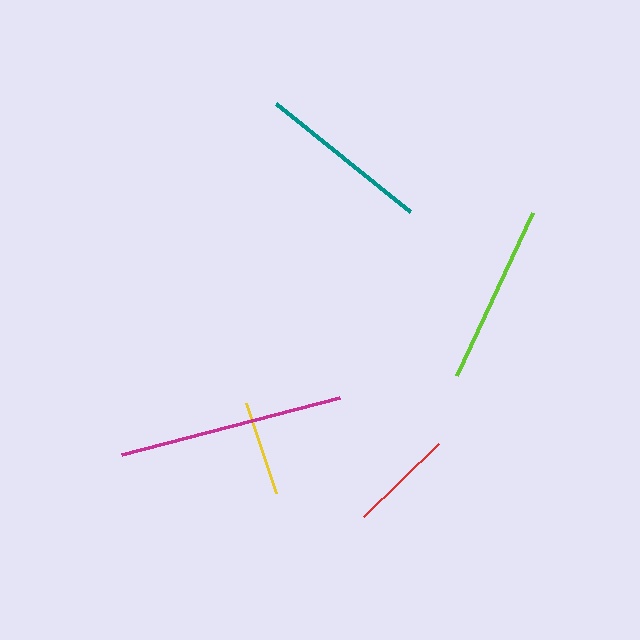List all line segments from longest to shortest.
From longest to shortest: magenta, lime, teal, red, yellow.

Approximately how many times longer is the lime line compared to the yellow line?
The lime line is approximately 1.9 times the length of the yellow line.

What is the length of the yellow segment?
The yellow segment is approximately 95 pixels long.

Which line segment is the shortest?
The yellow line is the shortest at approximately 95 pixels.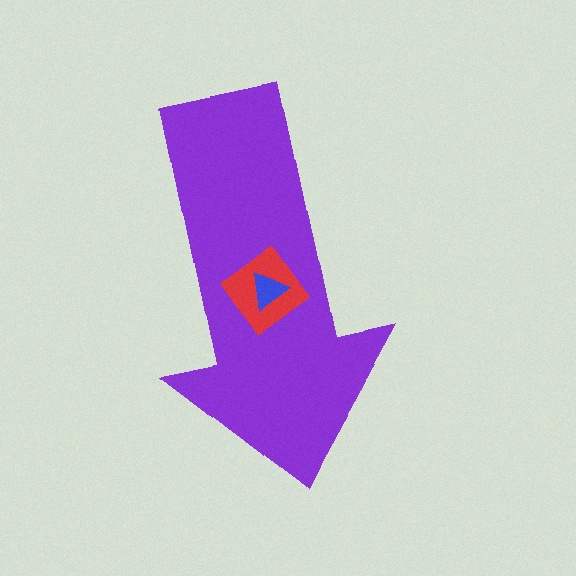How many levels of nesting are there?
3.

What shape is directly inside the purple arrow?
The red diamond.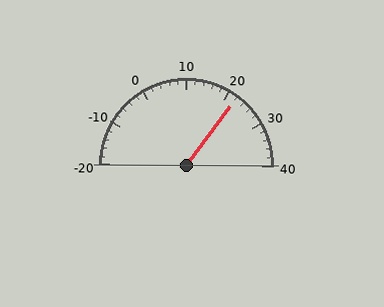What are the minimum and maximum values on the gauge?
The gauge ranges from -20 to 40.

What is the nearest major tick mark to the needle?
The nearest major tick mark is 20.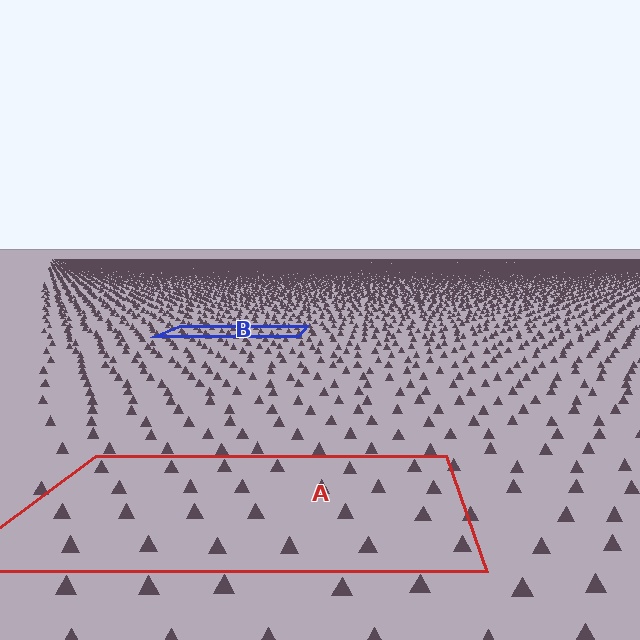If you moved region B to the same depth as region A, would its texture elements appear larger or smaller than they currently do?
They would appear larger. At a closer depth, the same texture elements are projected at a bigger on-screen size.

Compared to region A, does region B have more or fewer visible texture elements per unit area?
Region B has more texture elements per unit area — they are packed more densely because it is farther away.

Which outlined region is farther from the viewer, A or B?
Region B is farther from the viewer — the texture elements inside it appear smaller and more densely packed.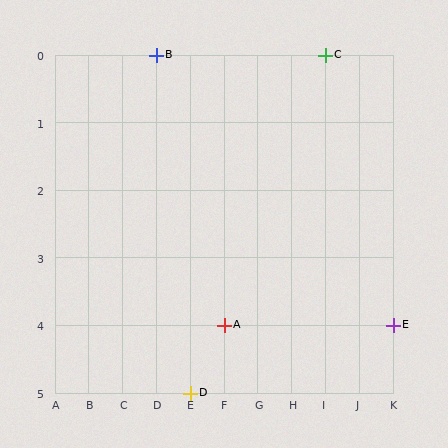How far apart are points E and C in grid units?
Points E and C are 2 columns and 4 rows apart (about 4.5 grid units diagonally).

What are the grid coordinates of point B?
Point B is at grid coordinates (D, 0).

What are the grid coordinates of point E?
Point E is at grid coordinates (K, 4).